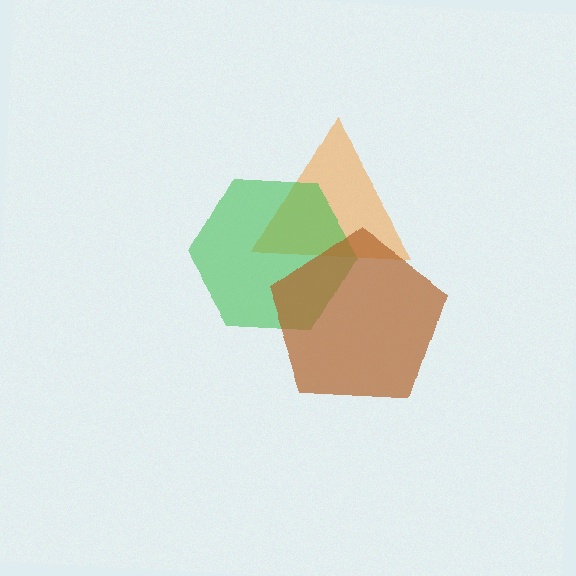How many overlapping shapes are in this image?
There are 3 overlapping shapes in the image.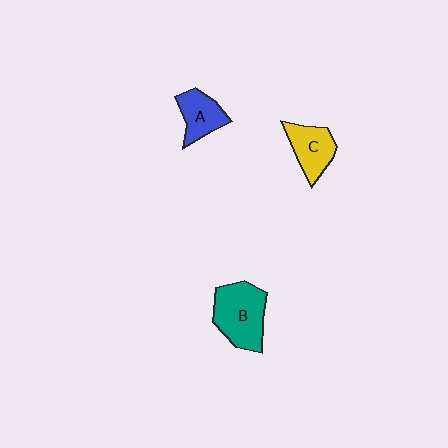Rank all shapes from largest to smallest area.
From largest to smallest: B (teal), C (yellow), A (blue).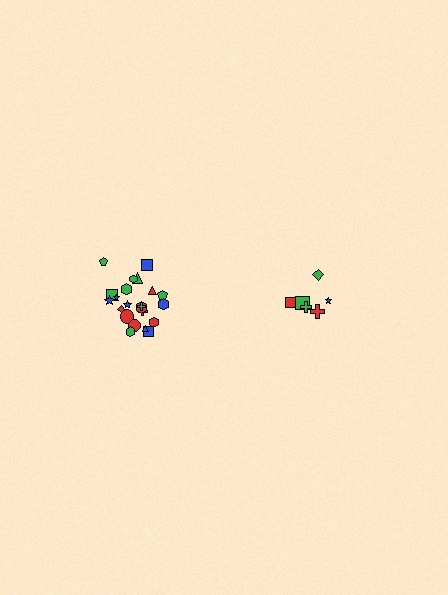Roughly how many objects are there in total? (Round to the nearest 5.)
Roughly 30 objects in total.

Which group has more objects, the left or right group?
The left group.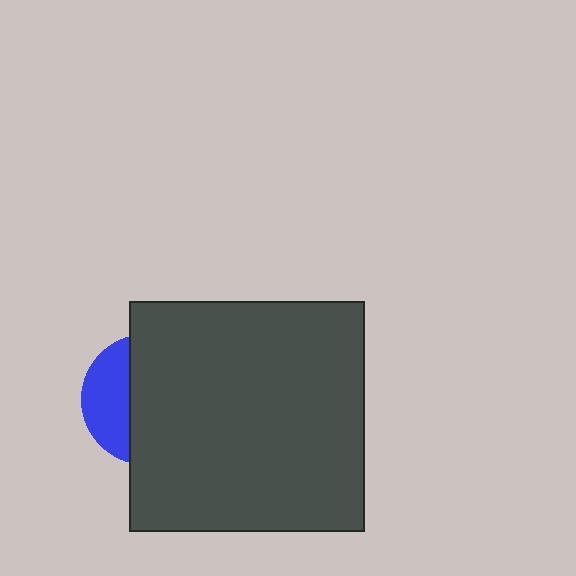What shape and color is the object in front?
The object in front is a dark gray rectangle.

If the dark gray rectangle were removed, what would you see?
You would see the complete blue circle.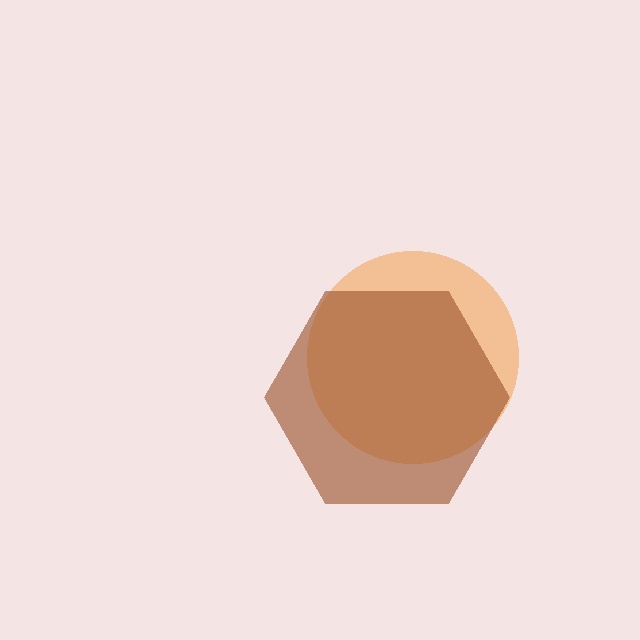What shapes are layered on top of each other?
The layered shapes are: an orange circle, a brown hexagon.